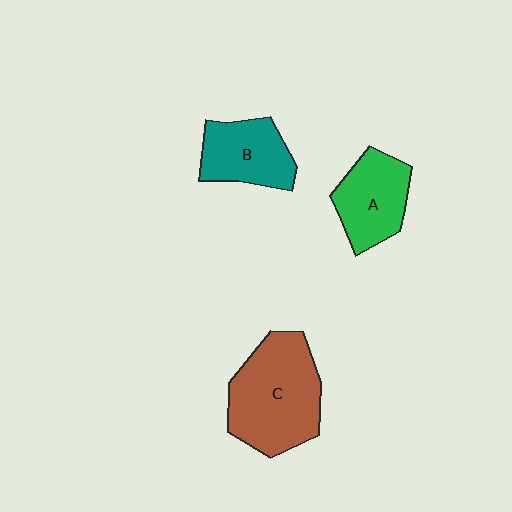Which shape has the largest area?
Shape C (brown).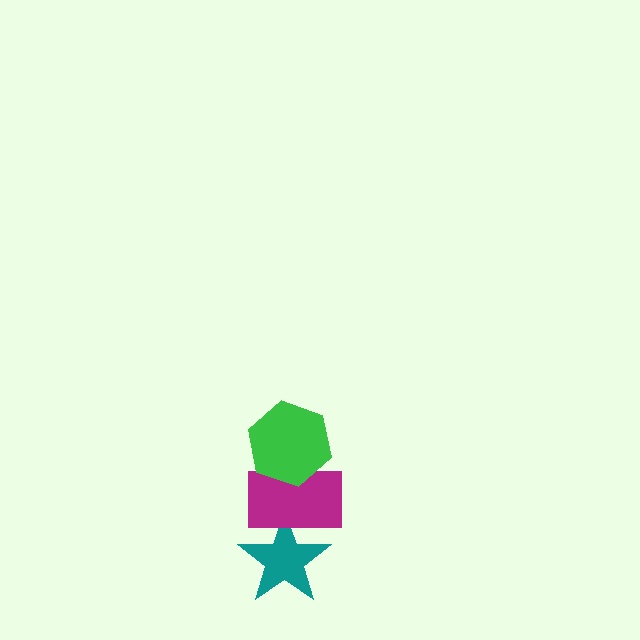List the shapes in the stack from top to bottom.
From top to bottom: the green hexagon, the magenta rectangle, the teal star.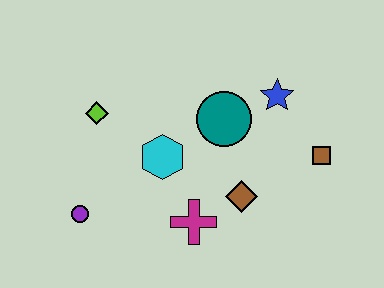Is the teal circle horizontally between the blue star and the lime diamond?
Yes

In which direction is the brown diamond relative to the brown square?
The brown diamond is to the left of the brown square.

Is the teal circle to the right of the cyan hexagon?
Yes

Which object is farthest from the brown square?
The purple circle is farthest from the brown square.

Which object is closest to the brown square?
The blue star is closest to the brown square.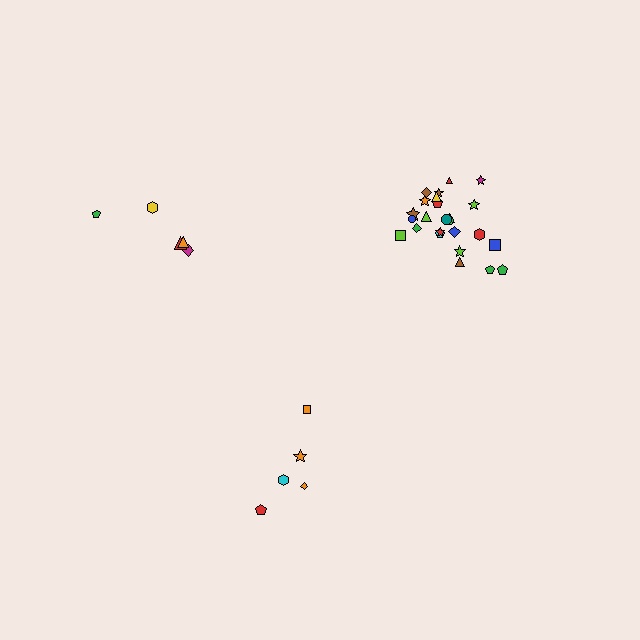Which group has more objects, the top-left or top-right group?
The top-right group.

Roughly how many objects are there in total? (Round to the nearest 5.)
Roughly 35 objects in total.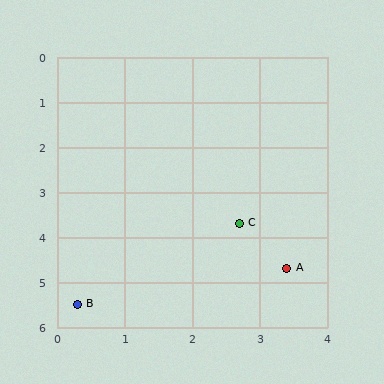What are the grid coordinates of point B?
Point B is at approximately (0.3, 5.5).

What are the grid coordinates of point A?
Point A is at approximately (3.4, 4.7).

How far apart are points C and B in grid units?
Points C and B are about 3.0 grid units apart.